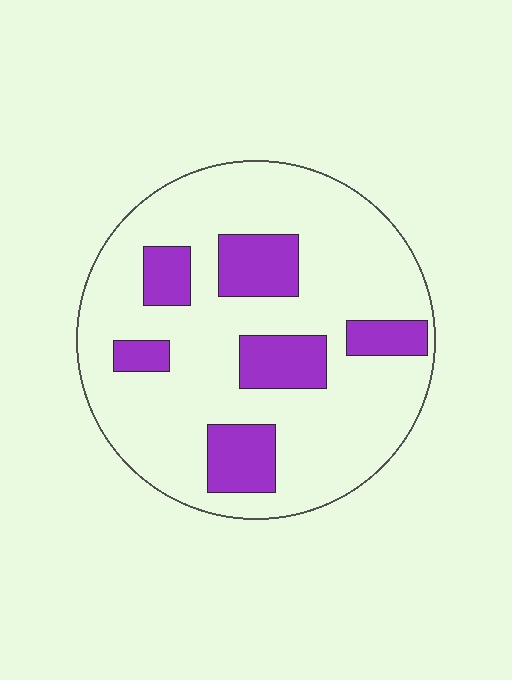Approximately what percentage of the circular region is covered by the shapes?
Approximately 20%.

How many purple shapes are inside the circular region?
6.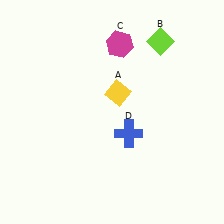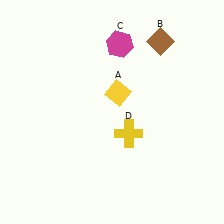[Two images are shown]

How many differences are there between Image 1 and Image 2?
There are 2 differences between the two images.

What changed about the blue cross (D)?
In Image 1, D is blue. In Image 2, it changed to yellow.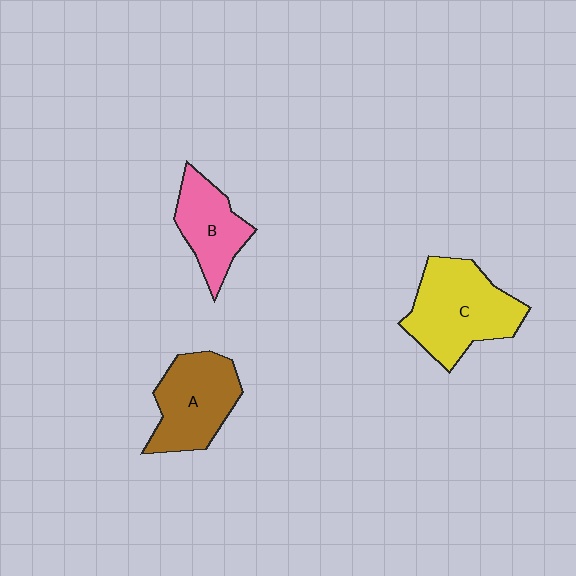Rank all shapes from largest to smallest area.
From largest to smallest: C (yellow), A (brown), B (pink).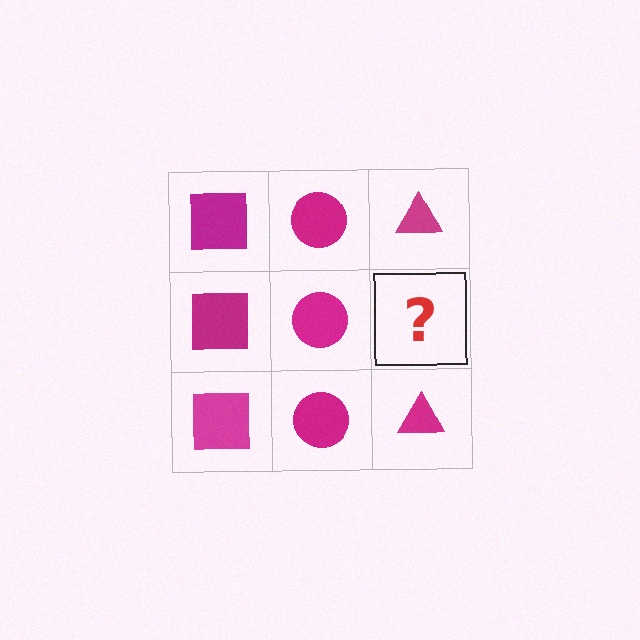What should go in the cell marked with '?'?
The missing cell should contain a magenta triangle.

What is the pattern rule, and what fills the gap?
The rule is that each column has a consistent shape. The gap should be filled with a magenta triangle.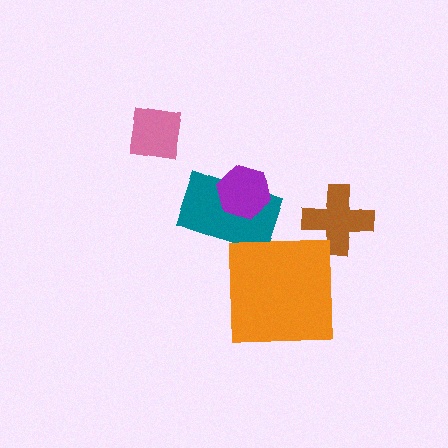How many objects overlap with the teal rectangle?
1 object overlaps with the teal rectangle.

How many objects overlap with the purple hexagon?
1 object overlaps with the purple hexagon.